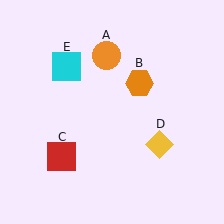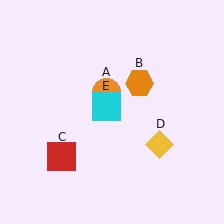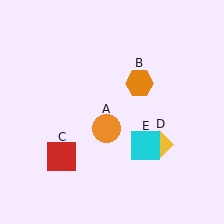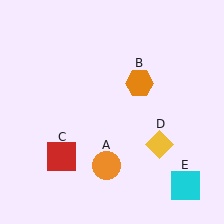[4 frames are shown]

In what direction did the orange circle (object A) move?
The orange circle (object A) moved down.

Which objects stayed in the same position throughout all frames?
Orange hexagon (object B) and red square (object C) and yellow diamond (object D) remained stationary.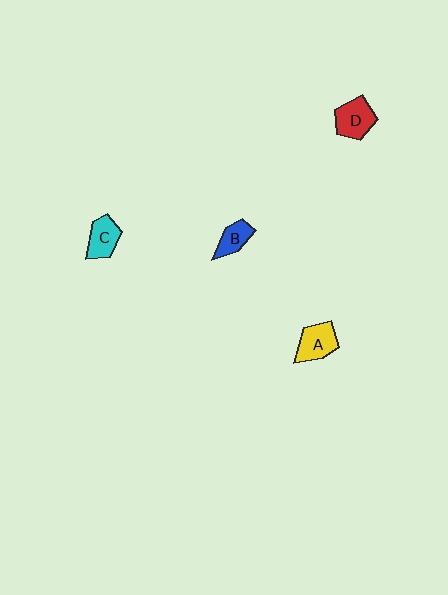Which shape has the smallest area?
Shape B (blue).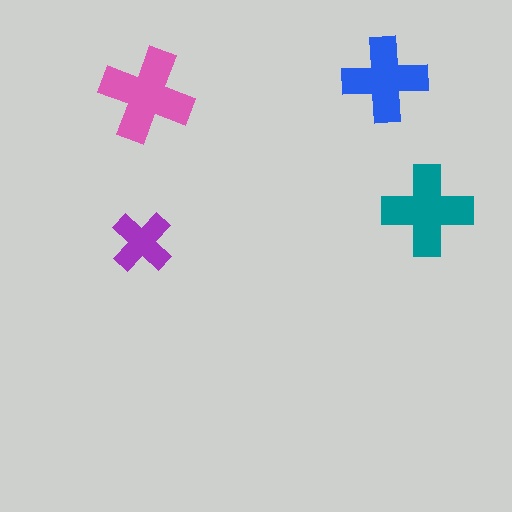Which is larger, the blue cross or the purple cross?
The blue one.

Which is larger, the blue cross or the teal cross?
The teal one.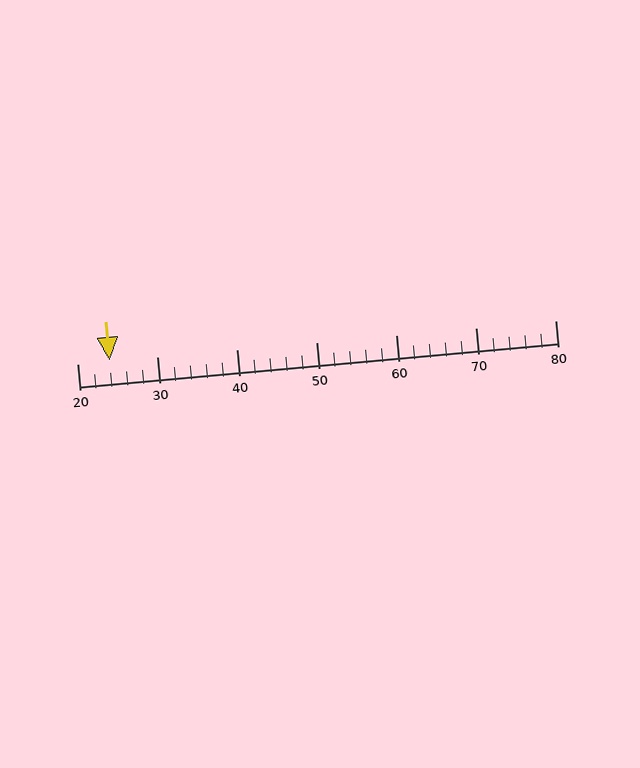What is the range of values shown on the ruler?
The ruler shows values from 20 to 80.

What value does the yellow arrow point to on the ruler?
The yellow arrow points to approximately 24.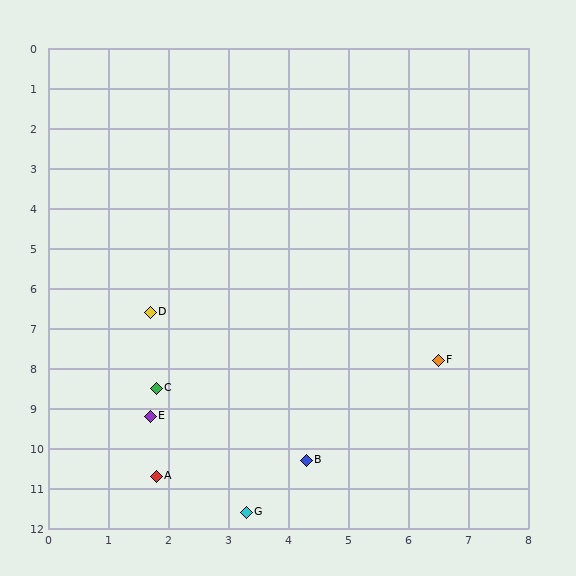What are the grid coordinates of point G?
Point G is at approximately (3.3, 11.6).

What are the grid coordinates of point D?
Point D is at approximately (1.7, 6.6).